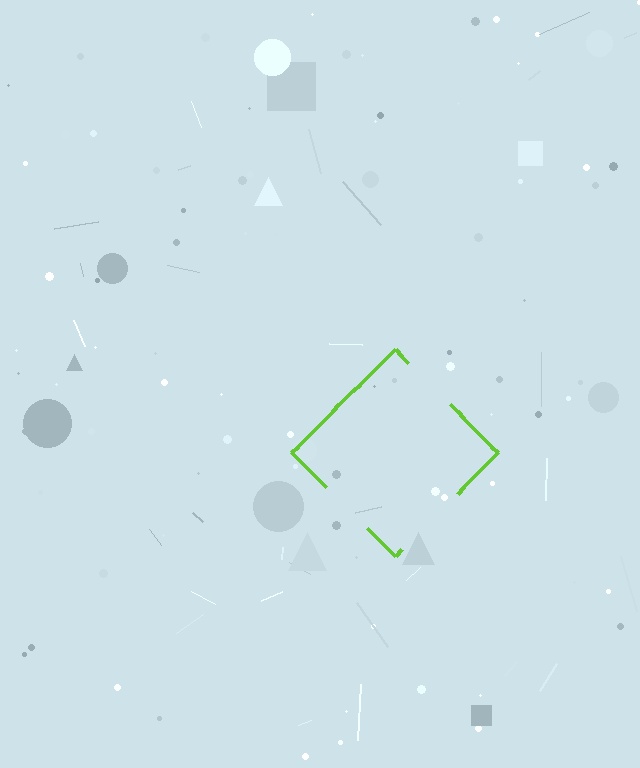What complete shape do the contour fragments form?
The contour fragments form a diamond.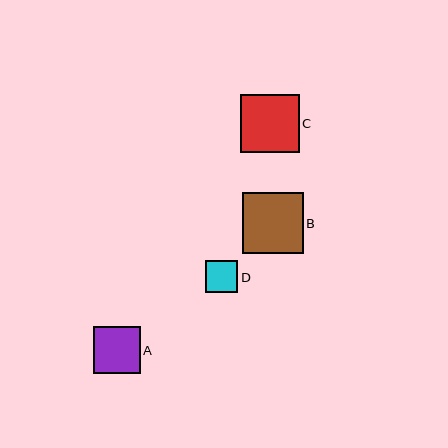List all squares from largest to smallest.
From largest to smallest: B, C, A, D.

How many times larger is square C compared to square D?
Square C is approximately 1.8 times the size of square D.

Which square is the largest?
Square B is the largest with a size of approximately 61 pixels.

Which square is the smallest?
Square D is the smallest with a size of approximately 33 pixels.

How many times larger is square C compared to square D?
Square C is approximately 1.8 times the size of square D.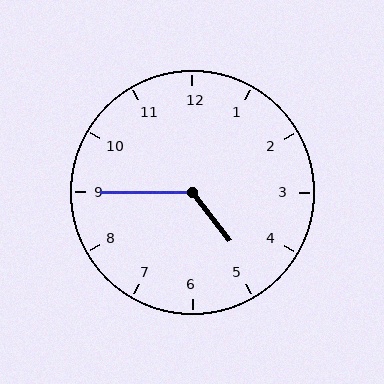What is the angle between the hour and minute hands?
Approximately 128 degrees.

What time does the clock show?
4:45.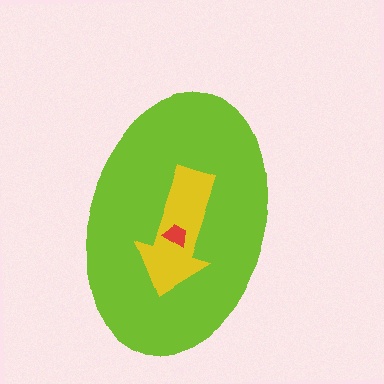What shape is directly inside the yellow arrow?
The red trapezoid.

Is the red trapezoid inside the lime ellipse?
Yes.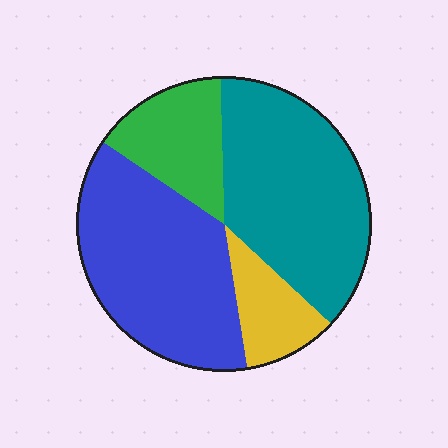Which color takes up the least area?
Yellow, at roughly 10%.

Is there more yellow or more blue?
Blue.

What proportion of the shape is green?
Green covers 15% of the shape.